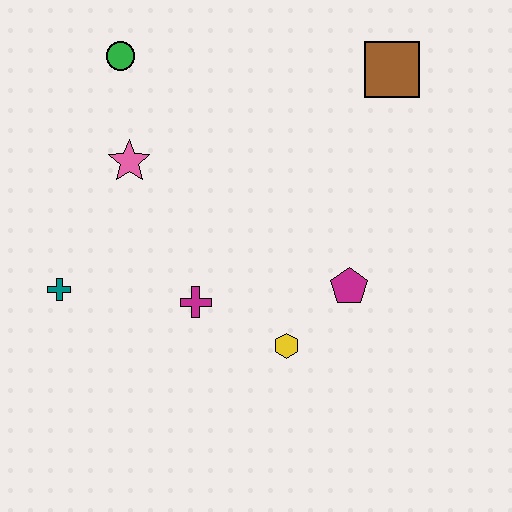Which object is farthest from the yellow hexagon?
The green circle is farthest from the yellow hexagon.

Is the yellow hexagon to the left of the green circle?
No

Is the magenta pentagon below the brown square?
Yes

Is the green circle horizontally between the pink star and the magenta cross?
No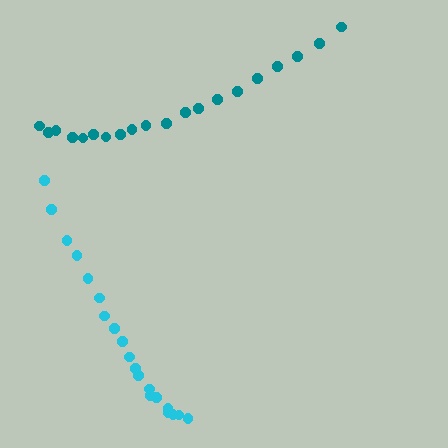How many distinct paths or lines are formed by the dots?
There are 2 distinct paths.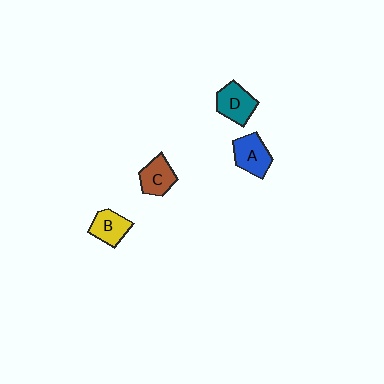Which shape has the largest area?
Shape A (blue).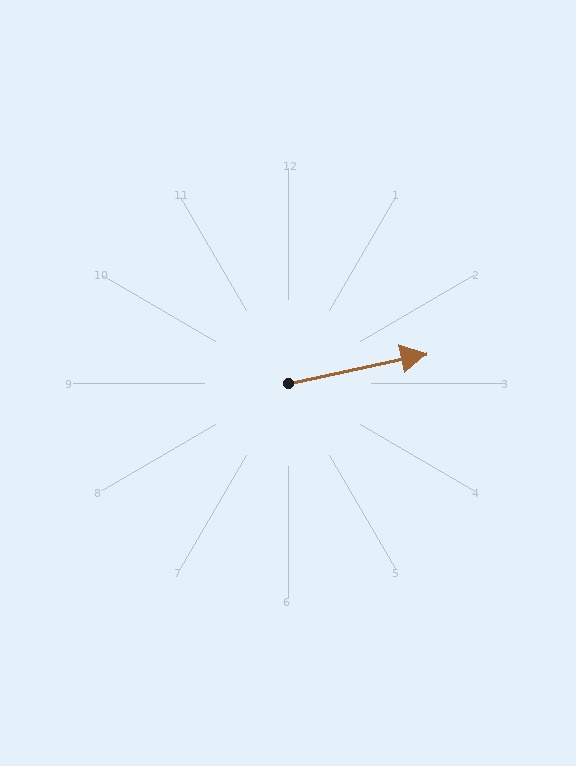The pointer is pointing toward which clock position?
Roughly 3 o'clock.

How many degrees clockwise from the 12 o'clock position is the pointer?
Approximately 78 degrees.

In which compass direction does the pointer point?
East.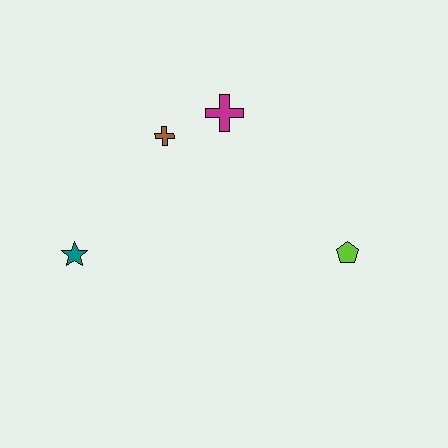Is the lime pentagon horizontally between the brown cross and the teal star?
No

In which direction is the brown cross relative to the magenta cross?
The brown cross is to the left of the magenta cross.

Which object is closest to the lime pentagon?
The magenta cross is closest to the lime pentagon.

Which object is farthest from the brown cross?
The lime pentagon is farthest from the brown cross.